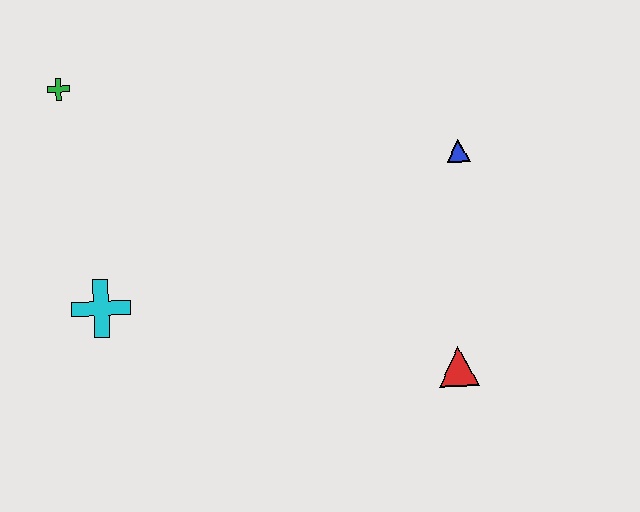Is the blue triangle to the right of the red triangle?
Yes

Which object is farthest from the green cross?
The red triangle is farthest from the green cross.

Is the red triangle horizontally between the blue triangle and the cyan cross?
Yes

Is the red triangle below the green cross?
Yes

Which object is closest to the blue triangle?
The red triangle is closest to the blue triangle.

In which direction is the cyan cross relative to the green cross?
The cyan cross is below the green cross.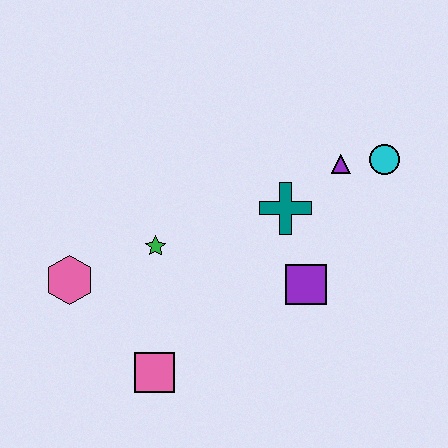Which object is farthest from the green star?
The cyan circle is farthest from the green star.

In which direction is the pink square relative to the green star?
The pink square is below the green star.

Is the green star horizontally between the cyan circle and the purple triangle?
No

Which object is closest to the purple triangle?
The cyan circle is closest to the purple triangle.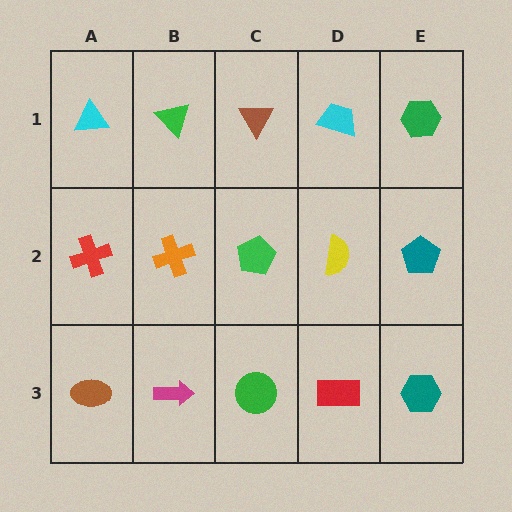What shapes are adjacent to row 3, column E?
A teal pentagon (row 2, column E), a red rectangle (row 3, column D).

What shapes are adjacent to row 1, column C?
A green pentagon (row 2, column C), a green triangle (row 1, column B), a cyan trapezoid (row 1, column D).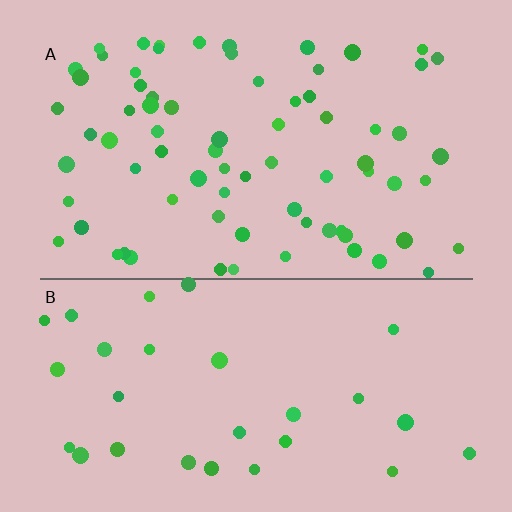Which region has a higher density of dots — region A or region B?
A (the top).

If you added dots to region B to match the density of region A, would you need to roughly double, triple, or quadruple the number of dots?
Approximately double.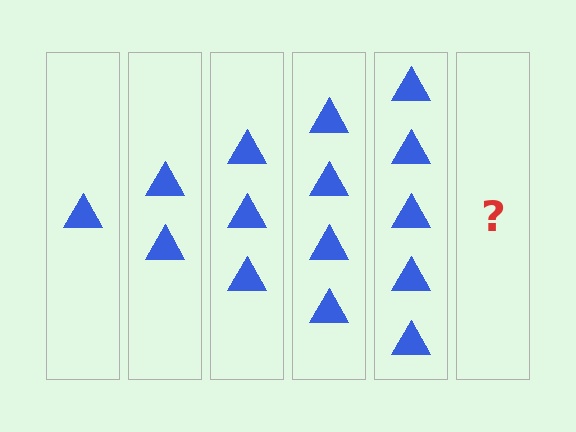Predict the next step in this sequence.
The next step is 6 triangles.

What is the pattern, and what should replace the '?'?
The pattern is that each step adds one more triangle. The '?' should be 6 triangles.